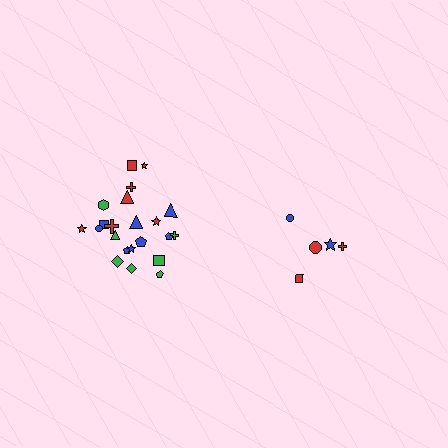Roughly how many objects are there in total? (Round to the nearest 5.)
Roughly 25 objects in total.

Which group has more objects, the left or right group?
The left group.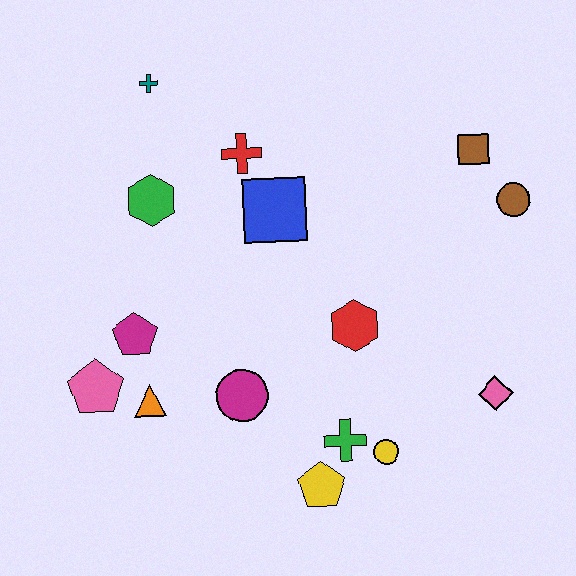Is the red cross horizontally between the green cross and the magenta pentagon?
Yes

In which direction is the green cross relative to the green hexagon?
The green cross is below the green hexagon.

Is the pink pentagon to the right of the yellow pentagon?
No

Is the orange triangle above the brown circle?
No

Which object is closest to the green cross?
The yellow circle is closest to the green cross.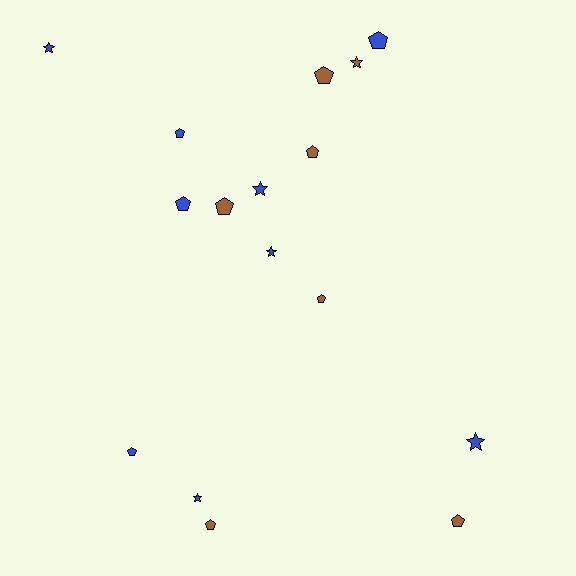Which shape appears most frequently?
Pentagon, with 10 objects.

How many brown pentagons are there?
There are 6 brown pentagons.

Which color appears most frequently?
Blue, with 9 objects.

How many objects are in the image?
There are 16 objects.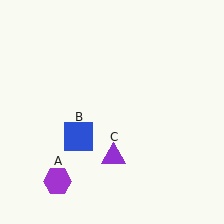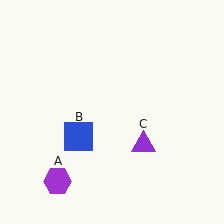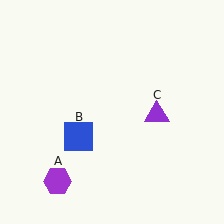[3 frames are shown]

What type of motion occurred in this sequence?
The purple triangle (object C) rotated counterclockwise around the center of the scene.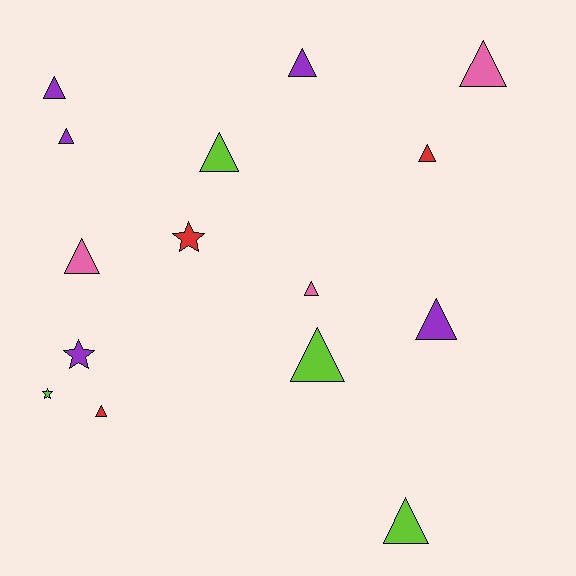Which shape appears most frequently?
Triangle, with 12 objects.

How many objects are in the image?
There are 15 objects.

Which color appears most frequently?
Purple, with 5 objects.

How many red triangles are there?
There are 2 red triangles.